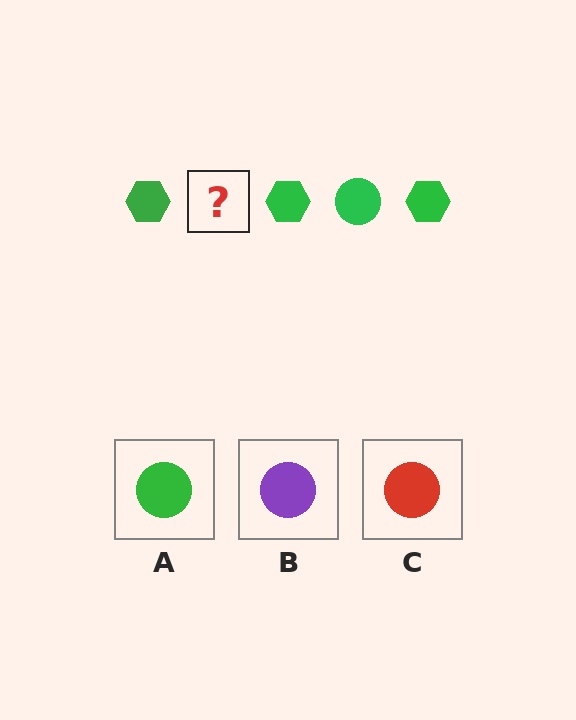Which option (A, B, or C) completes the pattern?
A.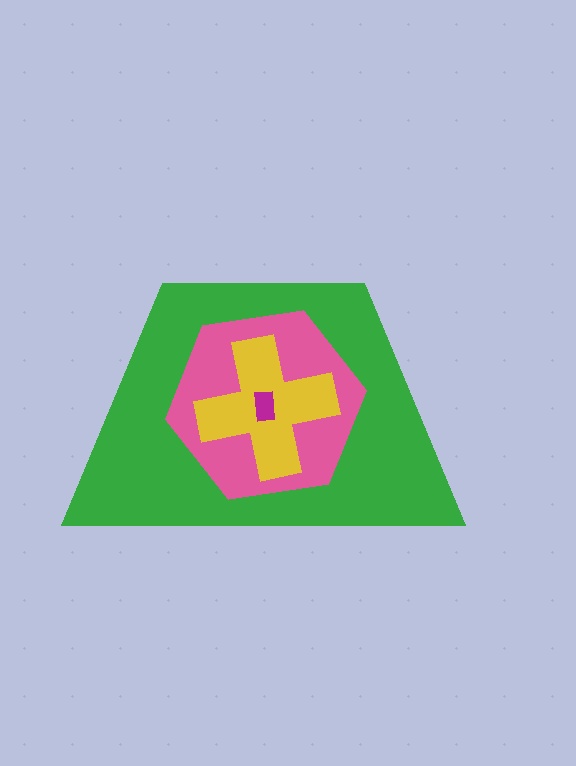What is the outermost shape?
The green trapezoid.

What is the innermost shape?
The magenta rectangle.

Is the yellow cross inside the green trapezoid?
Yes.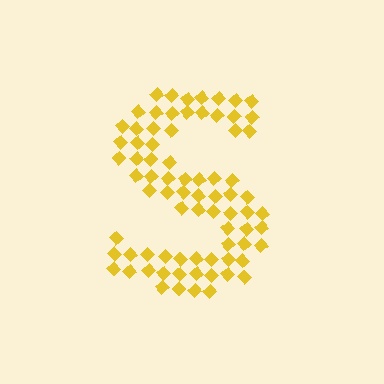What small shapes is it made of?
It is made of small diamonds.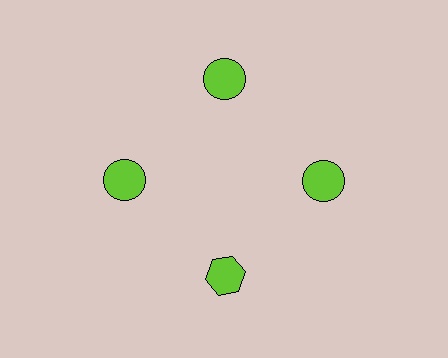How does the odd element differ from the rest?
It has a different shape: hexagon instead of circle.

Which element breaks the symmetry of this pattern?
The lime hexagon at roughly the 6 o'clock position breaks the symmetry. All other shapes are lime circles.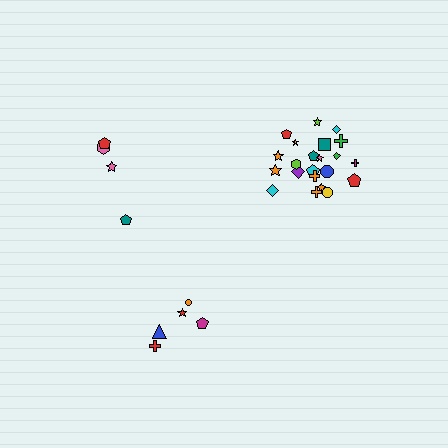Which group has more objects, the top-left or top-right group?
The top-right group.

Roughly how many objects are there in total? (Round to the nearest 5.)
Roughly 30 objects in total.